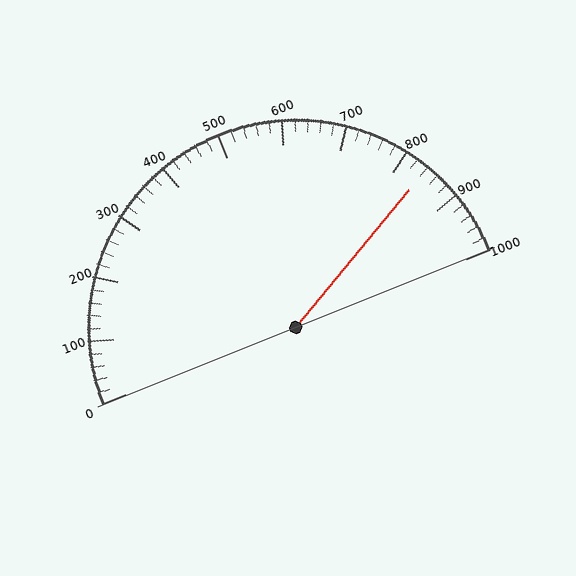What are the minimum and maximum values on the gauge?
The gauge ranges from 0 to 1000.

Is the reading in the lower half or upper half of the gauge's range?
The reading is in the upper half of the range (0 to 1000).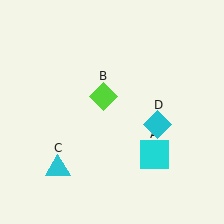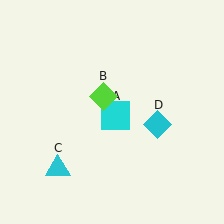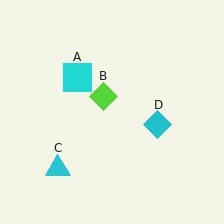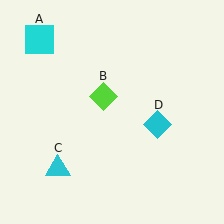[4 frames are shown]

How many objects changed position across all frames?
1 object changed position: cyan square (object A).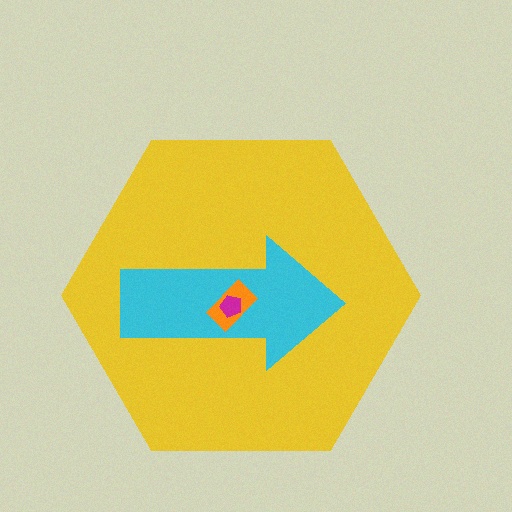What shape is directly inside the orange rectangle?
The magenta pentagon.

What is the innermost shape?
The magenta pentagon.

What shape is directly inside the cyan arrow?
The orange rectangle.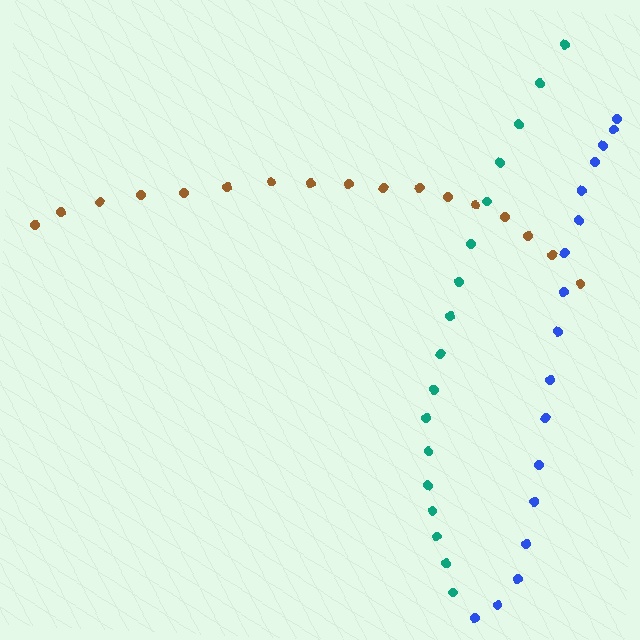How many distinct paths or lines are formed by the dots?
There are 3 distinct paths.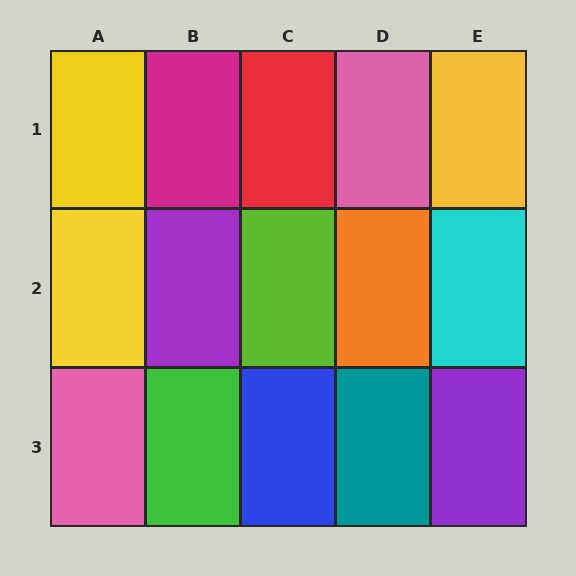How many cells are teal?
1 cell is teal.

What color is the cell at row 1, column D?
Pink.